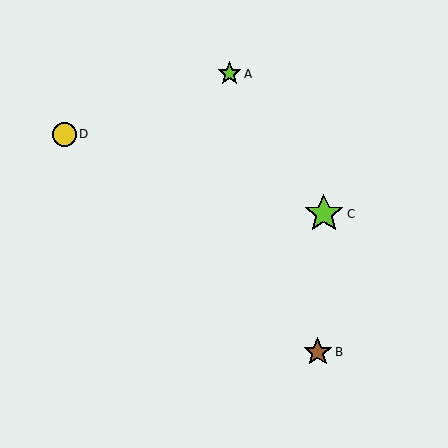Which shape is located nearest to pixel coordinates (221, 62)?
The lime star (labeled A) at (229, 74) is nearest to that location.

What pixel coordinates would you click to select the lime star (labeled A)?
Click at (229, 74) to select the lime star A.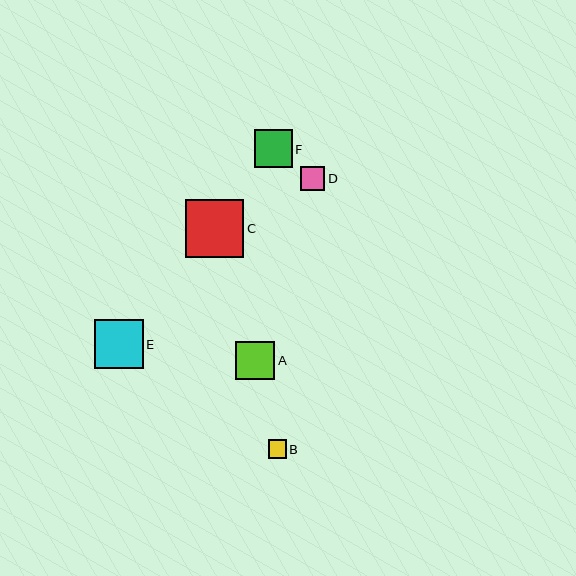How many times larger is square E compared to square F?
Square E is approximately 1.3 times the size of square F.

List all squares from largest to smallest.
From largest to smallest: C, E, A, F, D, B.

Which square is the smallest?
Square B is the smallest with a size of approximately 18 pixels.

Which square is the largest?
Square C is the largest with a size of approximately 58 pixels.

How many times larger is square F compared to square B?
Square F is approximately 2.1 times the size of square B.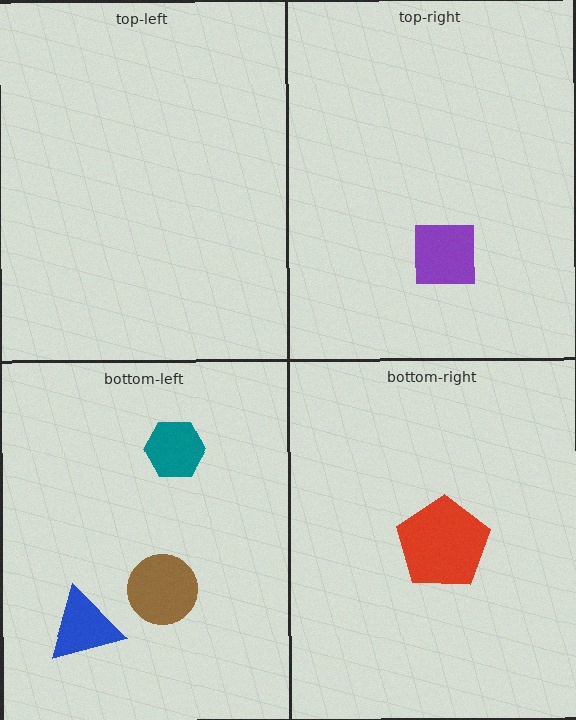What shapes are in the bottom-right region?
The red pentagon.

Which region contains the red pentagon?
The bottom-right region.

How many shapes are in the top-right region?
1.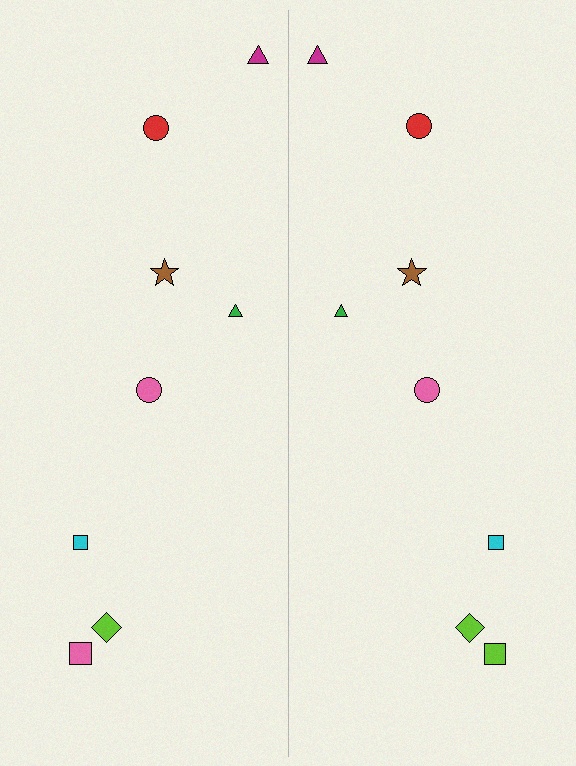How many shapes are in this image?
There are 16 shapes in this image.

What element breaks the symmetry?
The lime square on the right side breaks the symmetry — its mirror counterpart is pink.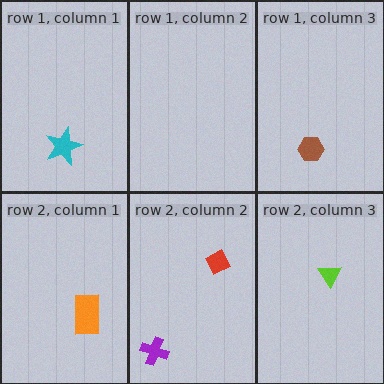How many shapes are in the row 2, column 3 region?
1.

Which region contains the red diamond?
The row 2, column 2 region.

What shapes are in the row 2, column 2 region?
The red diamond, the purple cross.